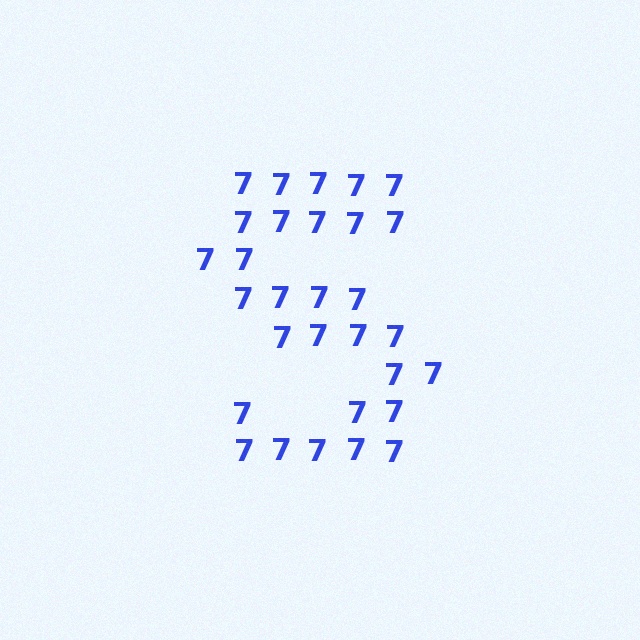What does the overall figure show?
The overall figure shows the letter S.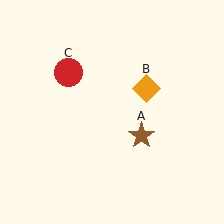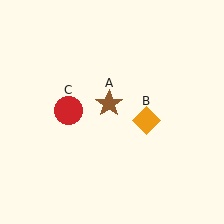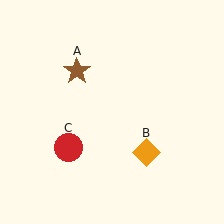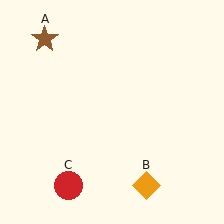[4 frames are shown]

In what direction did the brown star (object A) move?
The brown star (object A) moved up and to the left.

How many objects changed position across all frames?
3 objects changed position: brown star (object A), orange diamond (object B), red circle (object C).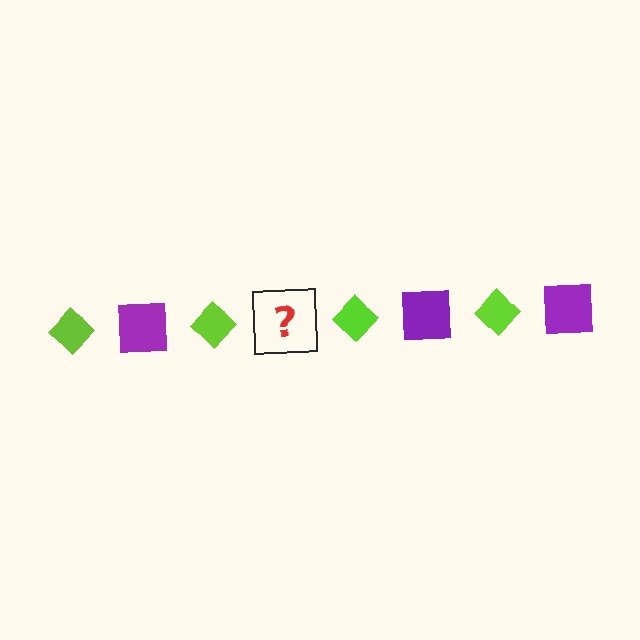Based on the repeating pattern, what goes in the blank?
The blank should be a purple square.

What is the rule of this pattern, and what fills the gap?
The rule is that the pattern alternates between lime diamond and purple square. The gap should be filled with a purple square.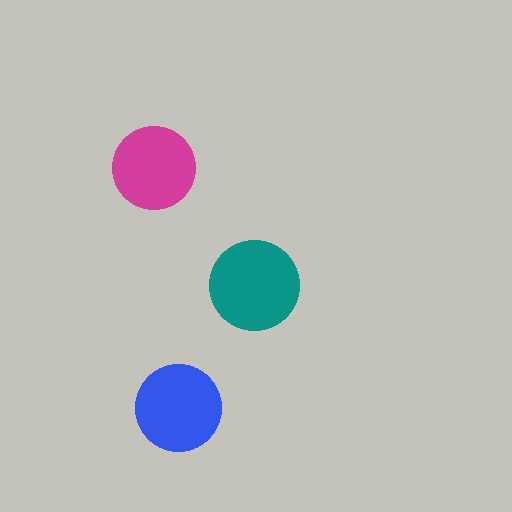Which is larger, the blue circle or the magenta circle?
The blue one.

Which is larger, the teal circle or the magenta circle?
The teal one.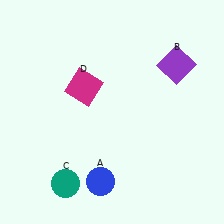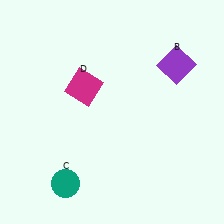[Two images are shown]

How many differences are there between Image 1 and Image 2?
There is 1 difference between the two images.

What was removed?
The blue circle (A) was removed in Image 2.